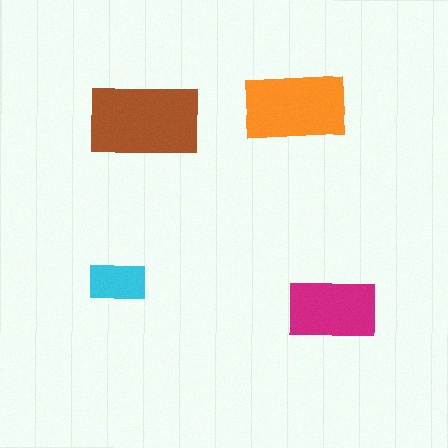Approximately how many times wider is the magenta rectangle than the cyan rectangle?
About 1.5 times wider.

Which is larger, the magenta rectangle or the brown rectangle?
The brown one.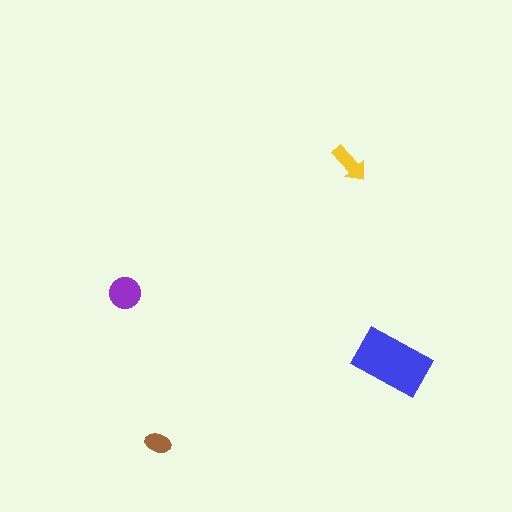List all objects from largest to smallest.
The blue rectangle, the purple circle, the yellow arrow, the brown ellipse.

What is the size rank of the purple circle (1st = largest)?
2nd.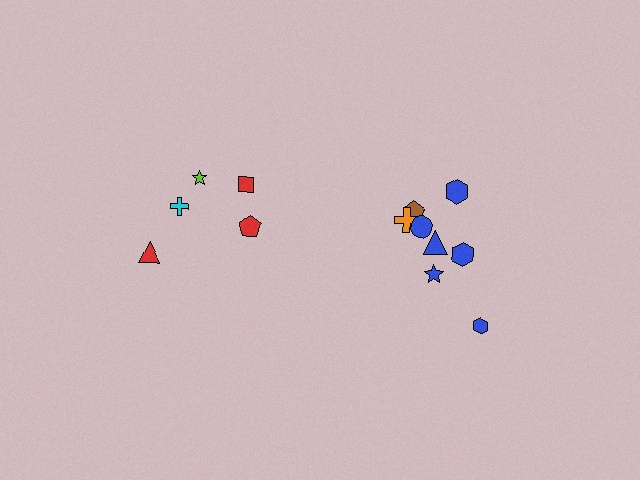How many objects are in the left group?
There are 5 objects.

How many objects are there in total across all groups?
There are 13 objects.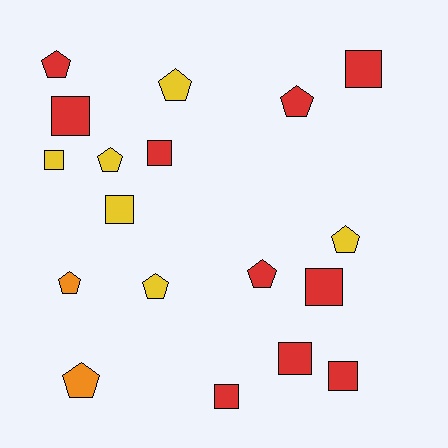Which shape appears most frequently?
Square, with 9 objects.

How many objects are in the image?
There are 18 objects.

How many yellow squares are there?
There are 2 yellow squares.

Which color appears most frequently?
Red, with 10 objects.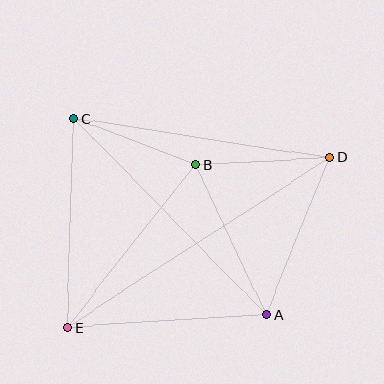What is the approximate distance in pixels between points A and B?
The distance between A and B is approximately 165 pixels.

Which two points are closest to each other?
Points B and C are closest to each other.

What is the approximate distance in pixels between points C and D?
The distance between C and D is approximately 259 pixels.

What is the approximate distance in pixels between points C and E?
The distance between C and E is approximately 209 pixels.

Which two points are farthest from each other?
Points D and E are farthest from each other.